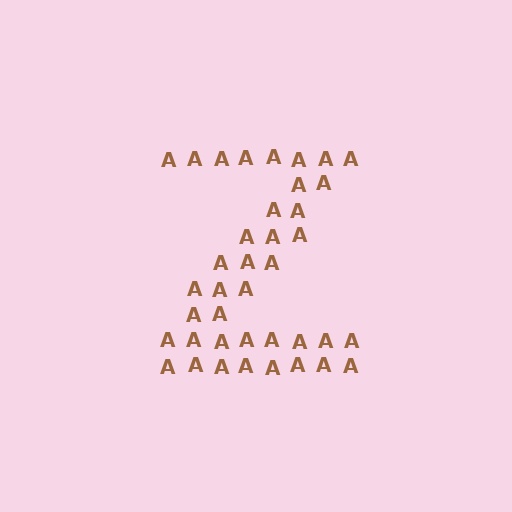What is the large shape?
The large shape is the letter Z.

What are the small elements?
The small elements are letter A's.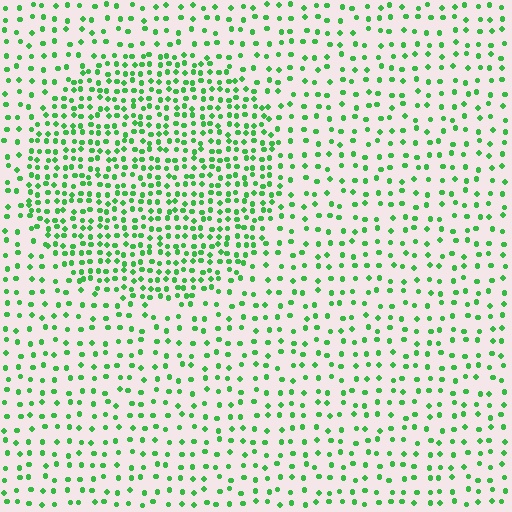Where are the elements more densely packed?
The elements are more densely packed inside the circle boundary.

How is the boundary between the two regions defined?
The boundary is defined by a change in element density (approximately 2.1x ratio). All elements are the same color, size, and shape.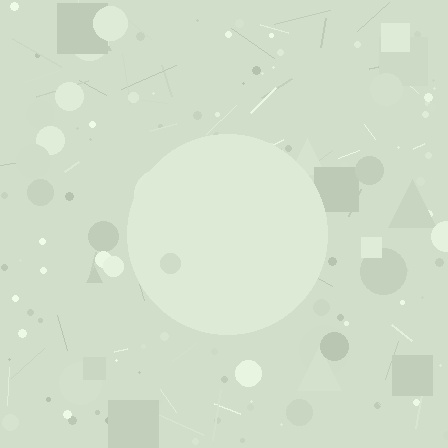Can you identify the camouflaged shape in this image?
The camouflaged shape is a circle.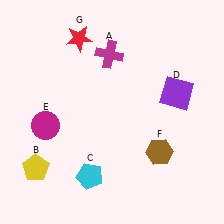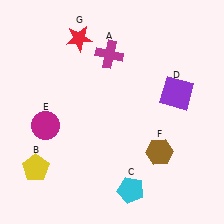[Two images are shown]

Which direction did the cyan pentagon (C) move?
The cyan pentagon (C) moved right.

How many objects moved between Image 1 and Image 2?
1 object moved between the two images.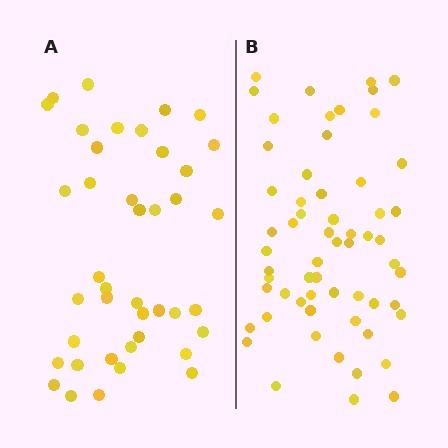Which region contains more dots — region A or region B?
Region B (the right region) has more dots.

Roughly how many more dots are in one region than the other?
Region B has approximately 20 more dots than region A.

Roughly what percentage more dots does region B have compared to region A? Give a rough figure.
About 45% more.